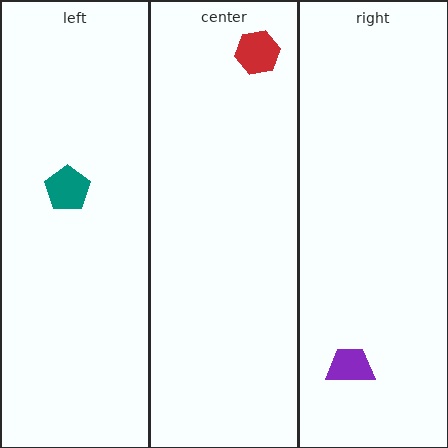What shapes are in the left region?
The teal pentagon.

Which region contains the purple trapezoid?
The right region.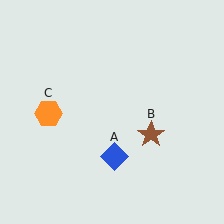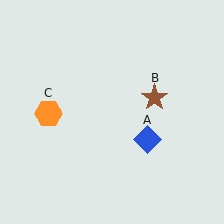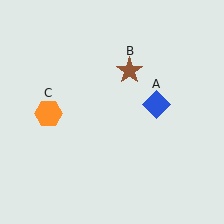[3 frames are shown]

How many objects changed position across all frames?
2 objects changed position: blue diamond (object A), brown star (object B).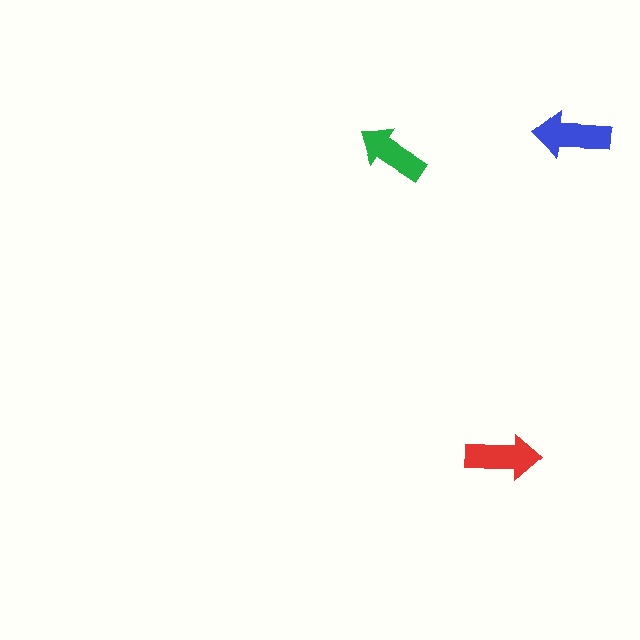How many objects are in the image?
There are 3 objects in the image.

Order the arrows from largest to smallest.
the blue one, the red one, the green one.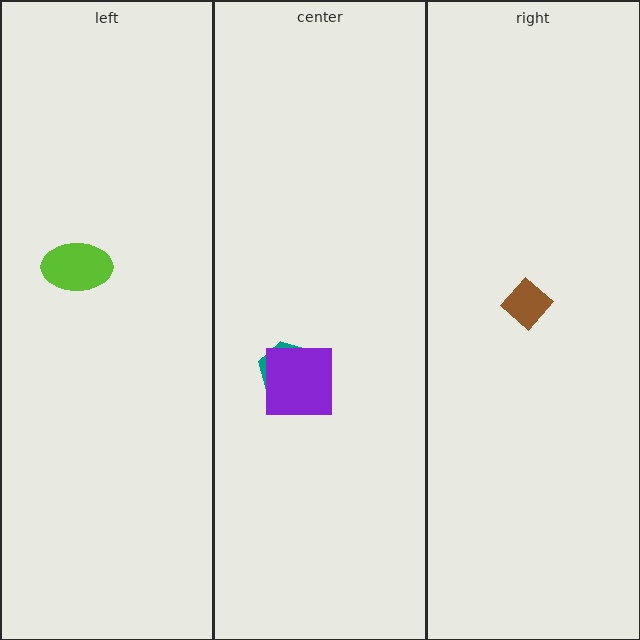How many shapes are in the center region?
2.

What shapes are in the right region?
The brown diamond.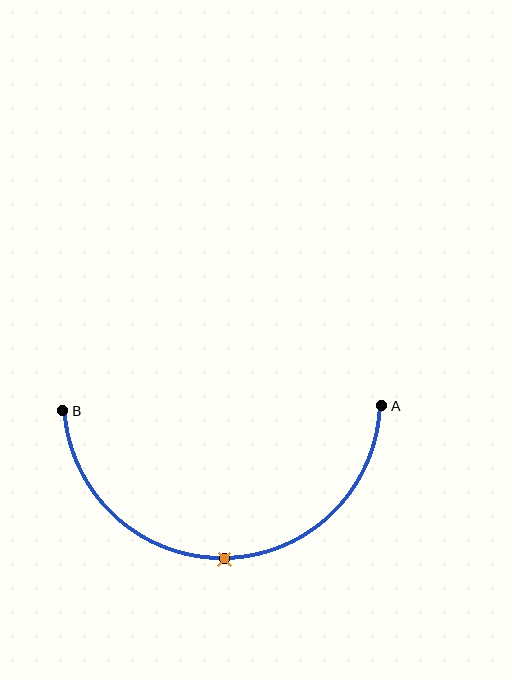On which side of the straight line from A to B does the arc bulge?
The arc bulges below the straight line connecting A and B.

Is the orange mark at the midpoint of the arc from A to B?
Yes. The orange mark lies on the arc at equal arc-length from both A and B — it is the arc midpoint.